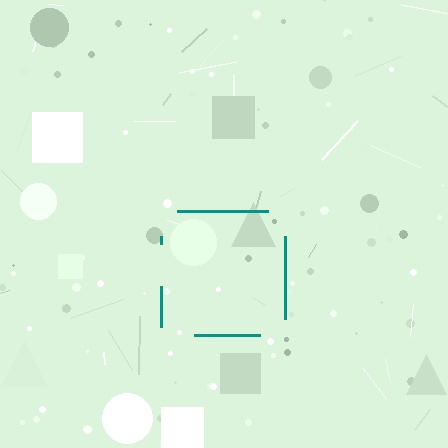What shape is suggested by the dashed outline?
The dashed outline suggests a square.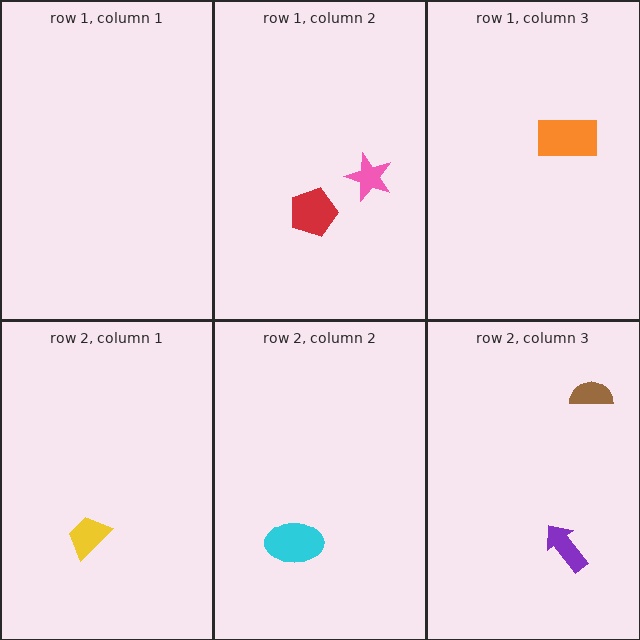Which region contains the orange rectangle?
The row 1, column 3 region.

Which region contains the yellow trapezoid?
The row 2, column 1 region.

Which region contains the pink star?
The row 1, column 2 region.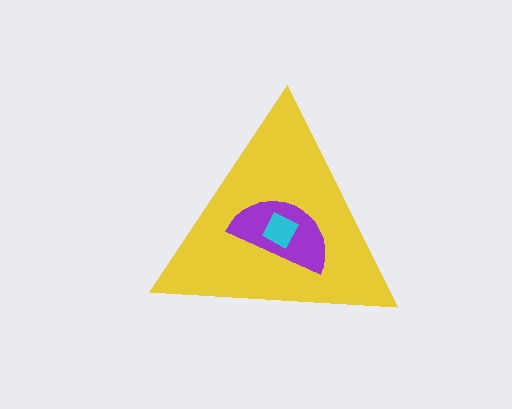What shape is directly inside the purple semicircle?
The cyan square.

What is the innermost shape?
The cyan square.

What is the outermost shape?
The yellow triangle.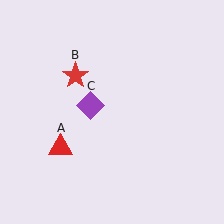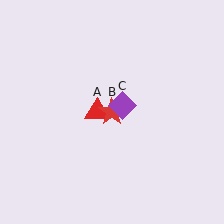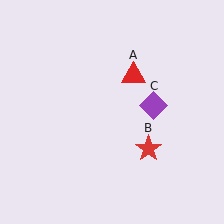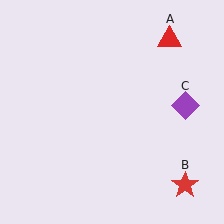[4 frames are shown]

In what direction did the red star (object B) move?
The red star (object B) moved down and to the right.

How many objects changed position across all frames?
3 objects changed position: red triangle (object A), red star (object B), purple diamond (object C).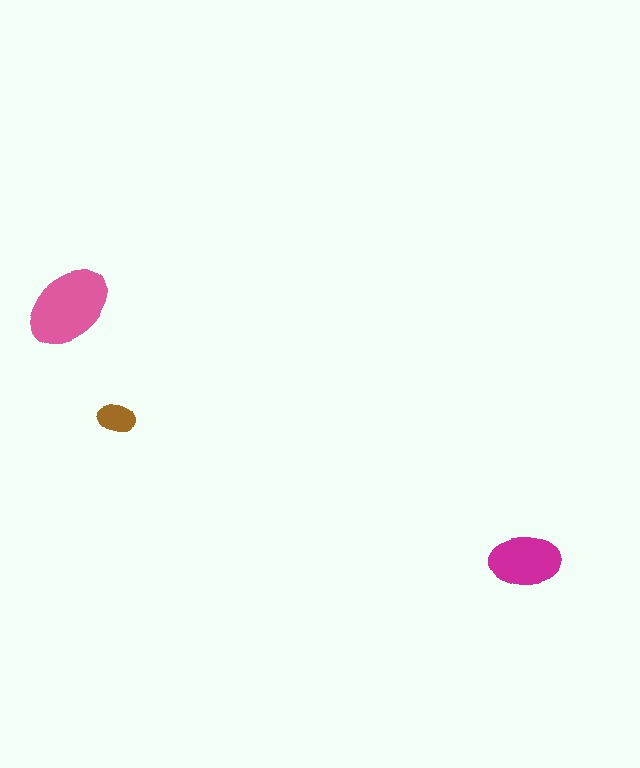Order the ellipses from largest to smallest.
the pink one, the magenta one, the brown one.